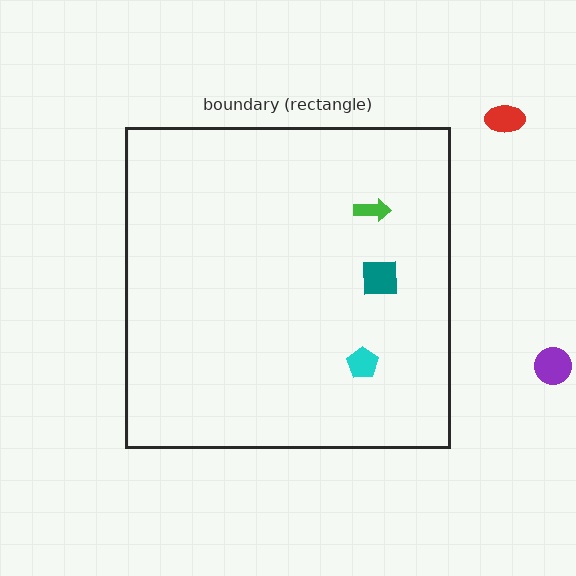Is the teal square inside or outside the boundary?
Inside.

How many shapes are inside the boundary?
3 inside, 2 outside.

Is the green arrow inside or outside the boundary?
Inside.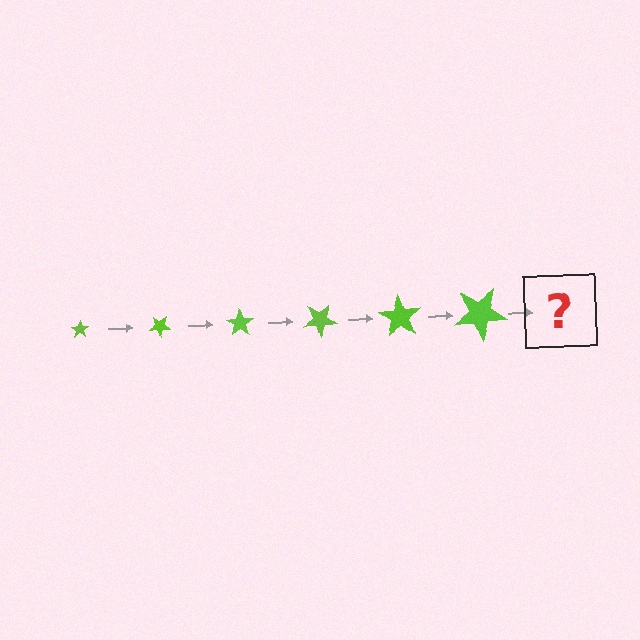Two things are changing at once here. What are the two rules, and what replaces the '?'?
The two rules are that the star grows larger each step and it rotates 35 degrees each step. The '?' should be a star, larger than the previous one and rotated 210 degrees from the start.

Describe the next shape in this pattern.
It should be a star, larger than the previous one and rotated 210 degrees from the start.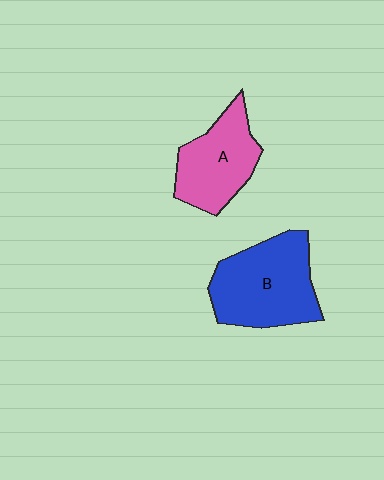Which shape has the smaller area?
Shape A (pink).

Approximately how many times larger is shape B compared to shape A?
Approximately 1.3 times.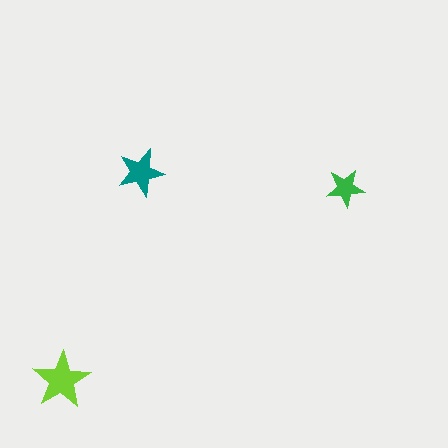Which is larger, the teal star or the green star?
The teal one.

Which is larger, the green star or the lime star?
The lime one.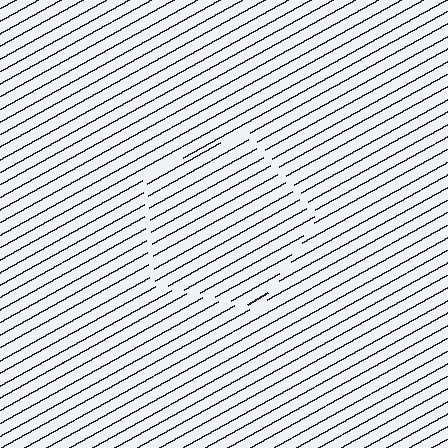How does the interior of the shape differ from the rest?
The interior of the shape contains the same grating, shifted by half a period — the contour is defined by the phase discontinuity where line-ends from the inner and outer gratings abut.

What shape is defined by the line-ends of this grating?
An illusory pentagon. The interior of the shape contains the same grating, shifted by half a period — the contour is defined by the phase discontinuity where line-ends from the inner and outer gratings abut.